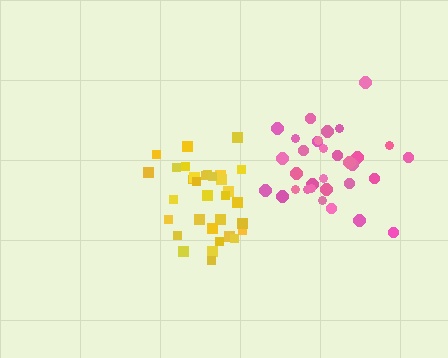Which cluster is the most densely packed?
Pink.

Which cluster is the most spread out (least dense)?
Yellow.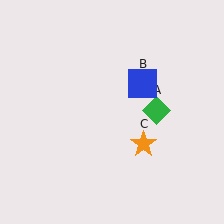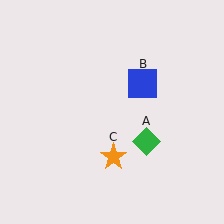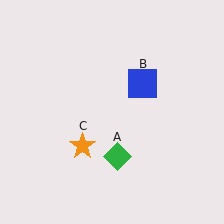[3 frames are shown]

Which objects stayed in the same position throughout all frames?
Blue square (object B) remained stationary.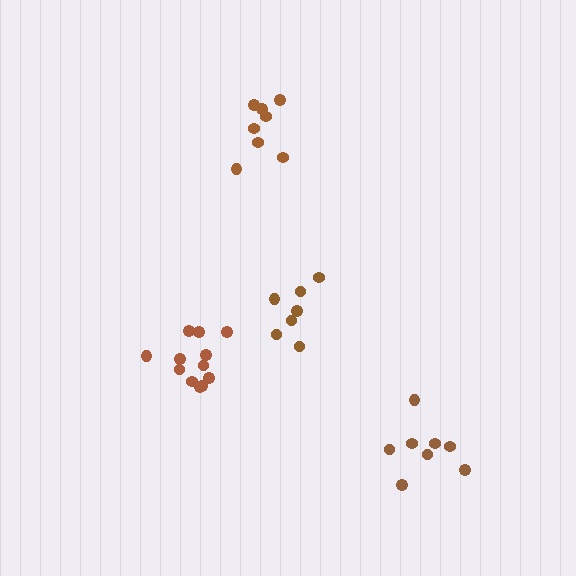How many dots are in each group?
Group 1: 7 dots, Group 2: 8 dots, Group 3: 8 dots, Group 4: 12 dots (35 total).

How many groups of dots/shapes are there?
There are 4 groups.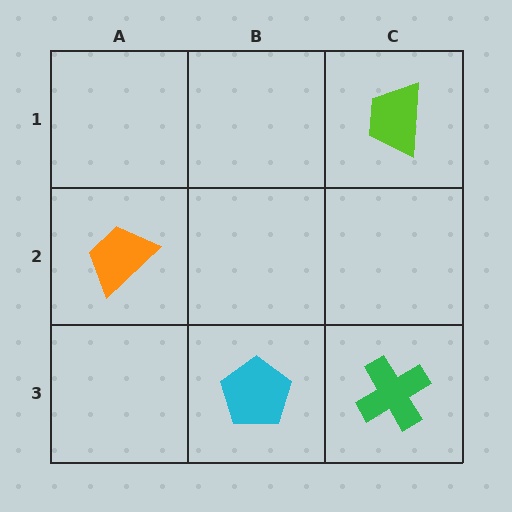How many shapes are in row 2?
1 shape.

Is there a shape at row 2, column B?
No, that cell is empty.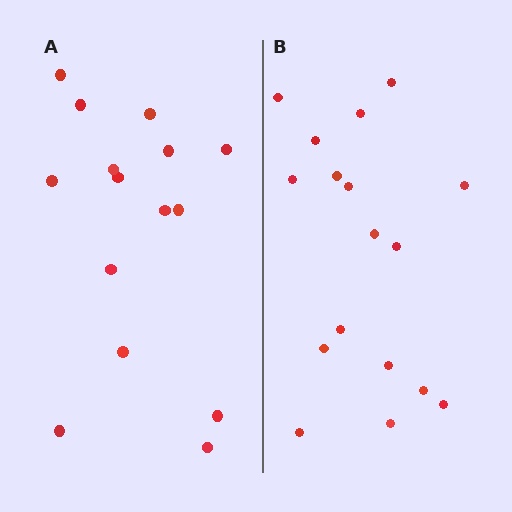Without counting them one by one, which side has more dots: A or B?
Region B (the right region) has more dots.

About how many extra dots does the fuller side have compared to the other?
Region B has just a few more — roughly 2 or 3 more dots than region A.